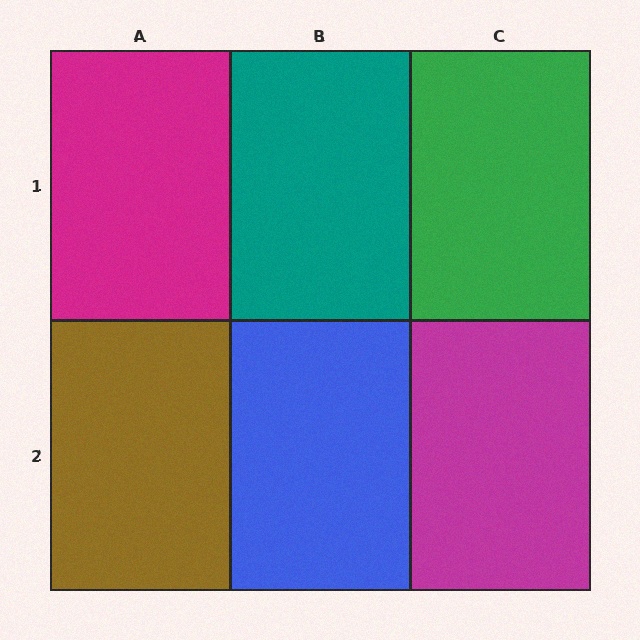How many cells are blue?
1 cell is blue.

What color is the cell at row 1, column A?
Magenta.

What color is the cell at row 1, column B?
Teal.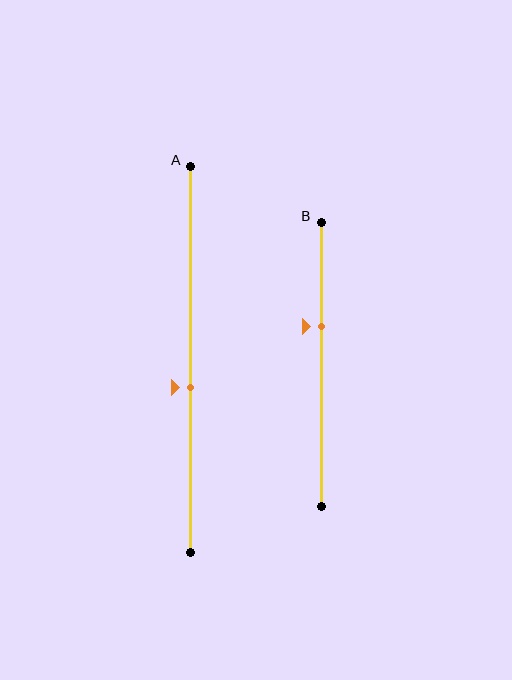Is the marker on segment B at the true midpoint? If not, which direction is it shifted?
No, the marker on segment B is shifted upward by about 13% of the segment length.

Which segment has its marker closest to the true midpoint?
Segment A has its marker closest to the true midpoint.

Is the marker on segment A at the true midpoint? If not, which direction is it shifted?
No, the marker on segment A is shifted downward by about 7% of the segment length.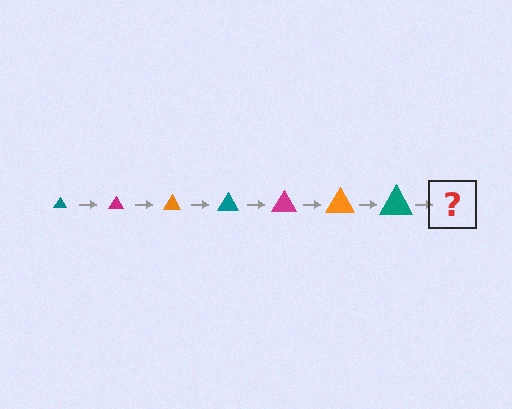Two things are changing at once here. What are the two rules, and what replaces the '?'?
The two rules are that the triangle grows larger each step and the color cycles through teal, magenta, and orange. The '?' should be a magenta triangle, larger than the previous one.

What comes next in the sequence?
The next element should be a magenta triangle, larger than the previous one.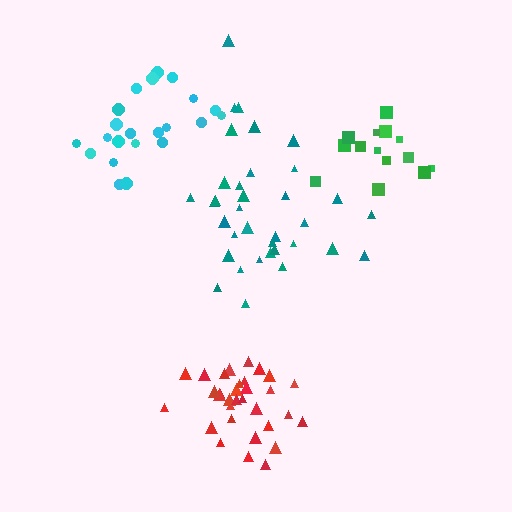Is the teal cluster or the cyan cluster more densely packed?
Cyan.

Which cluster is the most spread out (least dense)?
Green.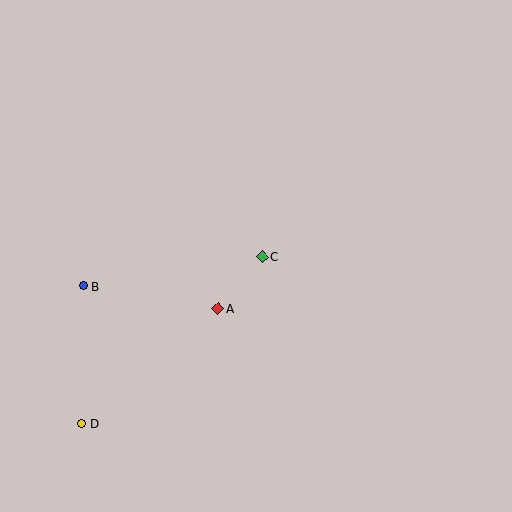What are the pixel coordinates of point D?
Point D is at (82, 424).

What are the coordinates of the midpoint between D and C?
The midpoint between D and C is at (172, 340).